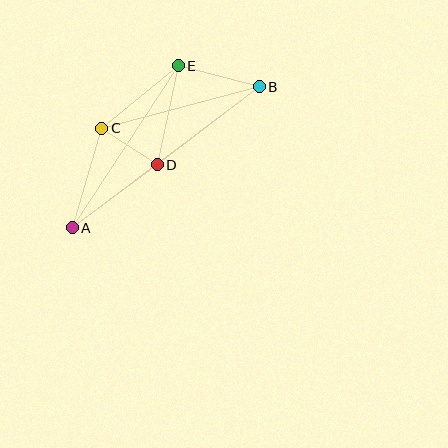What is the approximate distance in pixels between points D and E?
The distance between D and E is approximately 101 pixels.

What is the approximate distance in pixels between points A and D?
The distance between A and D is approximately 106 pixels.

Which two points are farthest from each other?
Points A and B are farthest from each other.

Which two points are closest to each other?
Points C and D are closest to each other.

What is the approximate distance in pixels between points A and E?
The distance between A and E is approximately 193 pixels.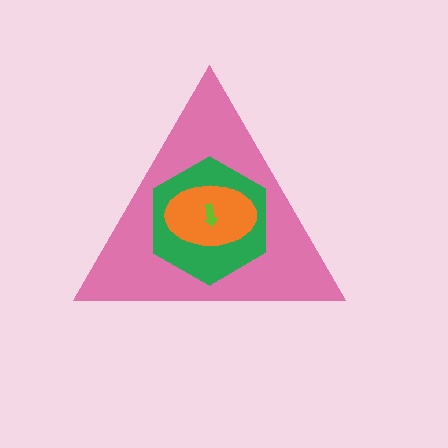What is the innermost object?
The lime arrow.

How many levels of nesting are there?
4.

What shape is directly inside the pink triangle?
The green hexagon.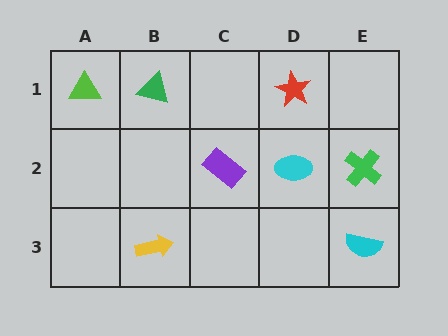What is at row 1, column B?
A green triangle.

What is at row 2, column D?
A cyan ellipse.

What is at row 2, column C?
A purple rectangle.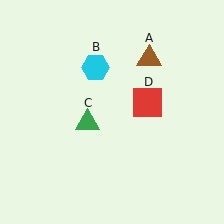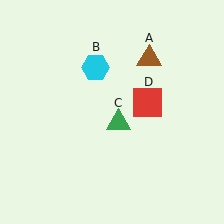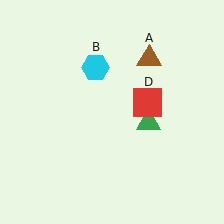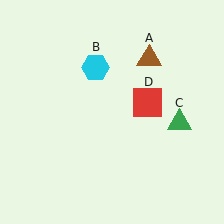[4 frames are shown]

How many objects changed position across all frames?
1 object changed position: green triangle (object C).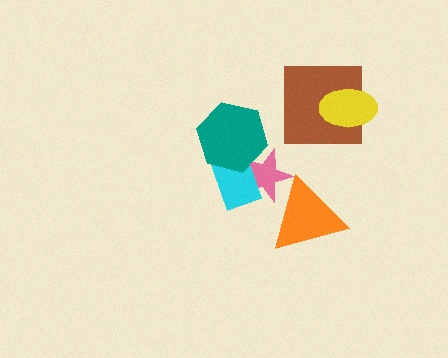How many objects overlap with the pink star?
3 objects overlap with the pink star.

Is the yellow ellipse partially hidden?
No, no other shape covers it.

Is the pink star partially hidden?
Yes, it is partially covered by another shape.